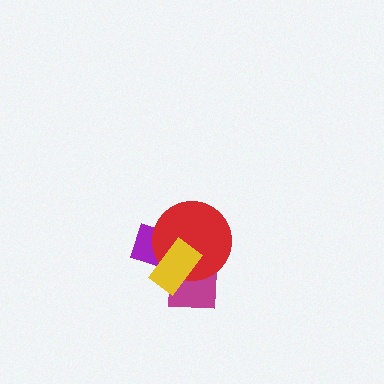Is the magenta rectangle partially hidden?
Yes, it is partially covered by another shape.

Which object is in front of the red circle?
The yellow rectangle is in front of the red circle.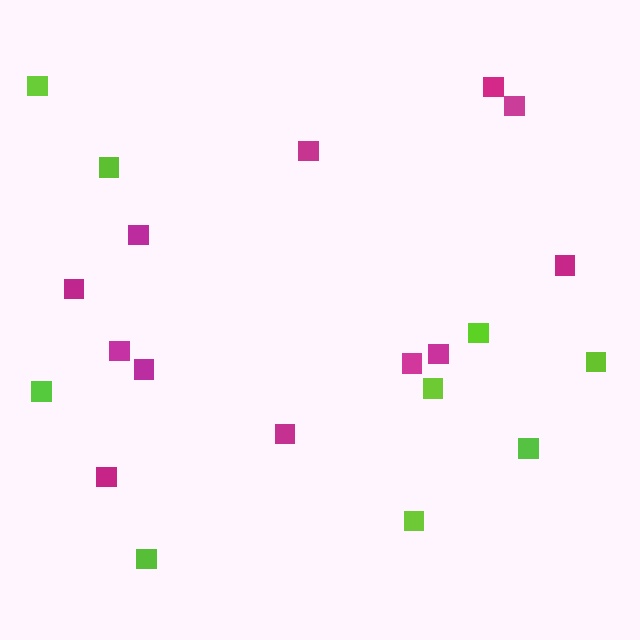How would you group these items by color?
There are 2 groups: one group of lime squares (9) and one group of magenta squares (12).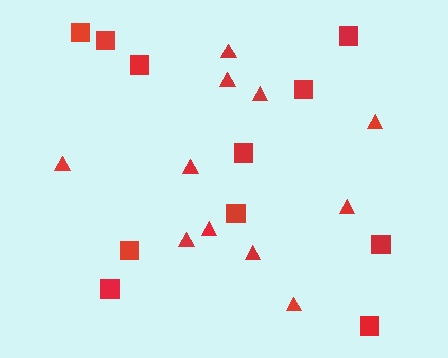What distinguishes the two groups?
There are 2 groups: one group of triangles (11) and one group of squares (11).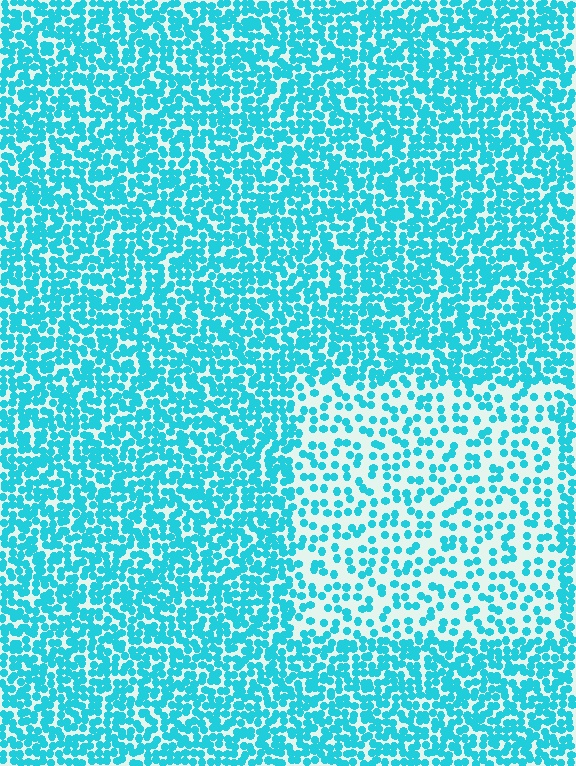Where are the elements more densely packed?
The elements are more densely packed outside the rectangle boundary.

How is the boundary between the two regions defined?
The boundary is defined by a change in element density (approximately 2.2x ratio). All elements are the same color, size, and shape.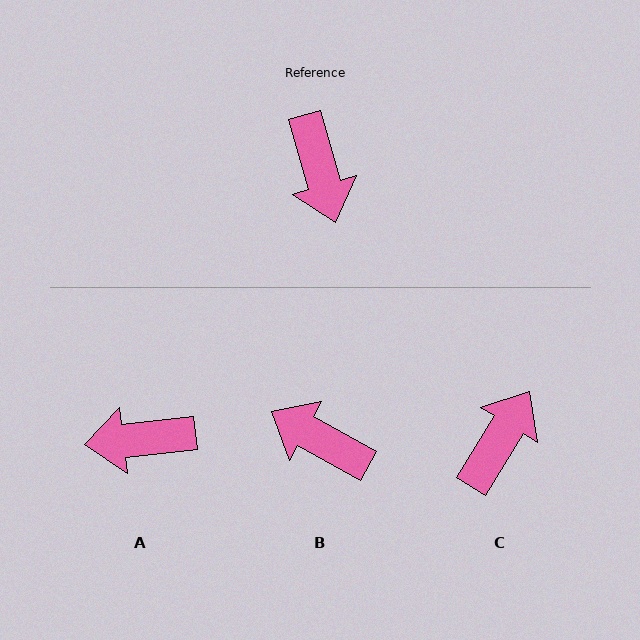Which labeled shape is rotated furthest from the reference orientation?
B, about 135 degrees away.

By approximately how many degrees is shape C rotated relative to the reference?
Approximately 132 degrees counter-clockwise.